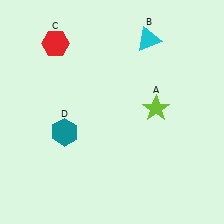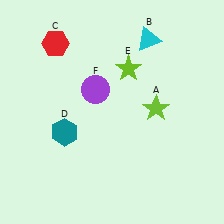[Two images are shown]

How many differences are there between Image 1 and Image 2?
There are 2 differences between the two images.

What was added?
A lime star (E), a purple circle (F) were added in Image 2.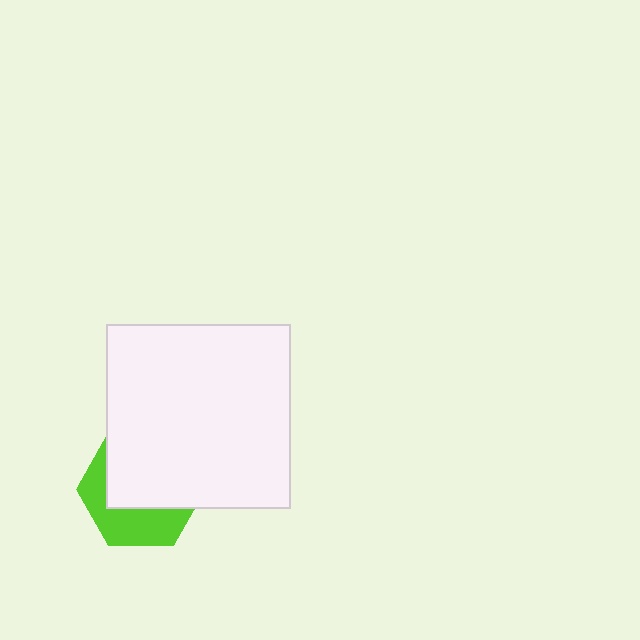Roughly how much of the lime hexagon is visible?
A small part of it is visible (roughly 39%).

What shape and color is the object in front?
The object in front is a white square.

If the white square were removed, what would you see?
You would see the complete lime hexagon.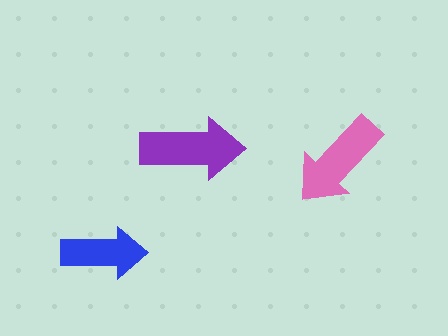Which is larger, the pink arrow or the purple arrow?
The purple one.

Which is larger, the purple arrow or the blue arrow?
The purple one.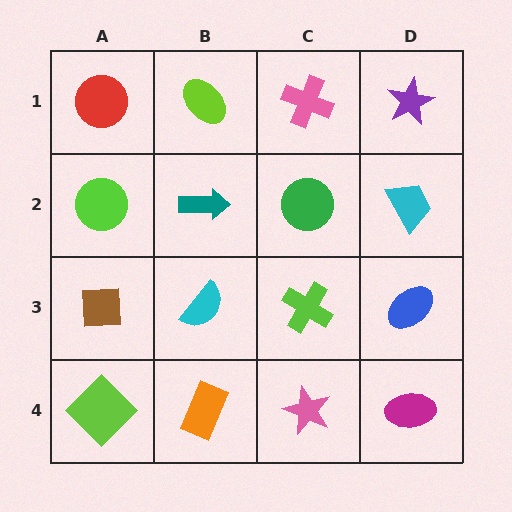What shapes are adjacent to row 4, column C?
A lime cross (row 3, column C), an orange rectangle (row 4, column B), a magenta ellipse (row 4, column D).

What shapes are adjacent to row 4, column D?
A blue ellipse (row 3, column D), a pink star (row 4, column C).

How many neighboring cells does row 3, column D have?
3.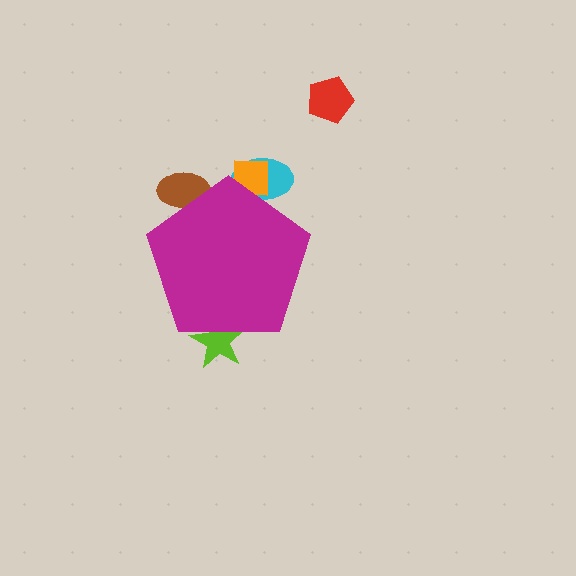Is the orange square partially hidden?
Yes, the orange square is partially hidden behind the magenta pentagon.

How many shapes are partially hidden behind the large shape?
4 shapes are partially hidden.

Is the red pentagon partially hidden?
No, the red pentagon is fully visible.